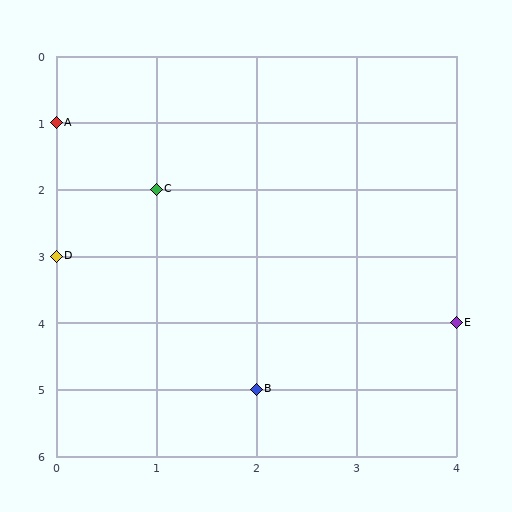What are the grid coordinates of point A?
Point A is at grid coordinates (0, 1).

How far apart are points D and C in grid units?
Points D and C are 1 column and 1 row apart (about 1.4 grid units diagonally).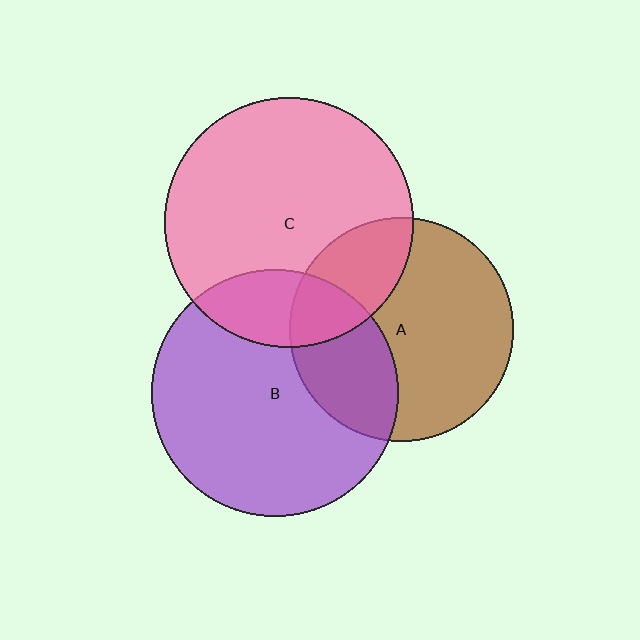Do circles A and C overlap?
Yes.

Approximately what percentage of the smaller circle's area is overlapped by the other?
Approximately 25%.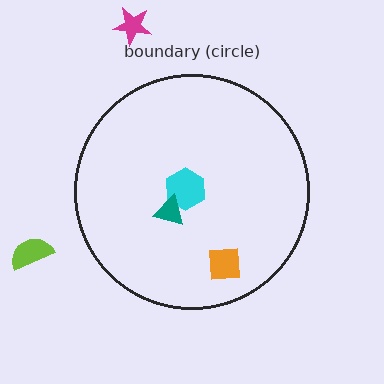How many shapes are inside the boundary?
3 inside, 2 outside.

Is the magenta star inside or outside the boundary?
Outside.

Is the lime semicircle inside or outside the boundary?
Outside.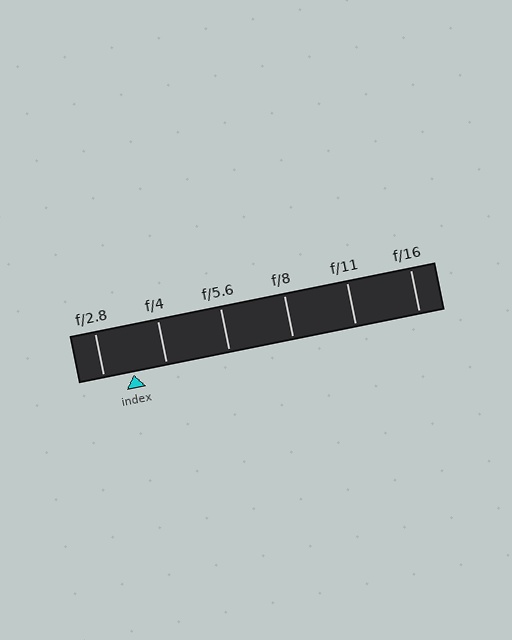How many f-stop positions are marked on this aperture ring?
There are 6 f-stop positions marked.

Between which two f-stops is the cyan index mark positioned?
The index mark is between f/2.8 and f/4.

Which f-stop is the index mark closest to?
The index mark is closest to f/2.8.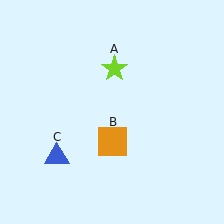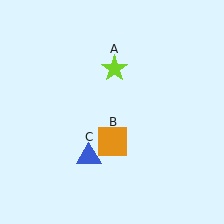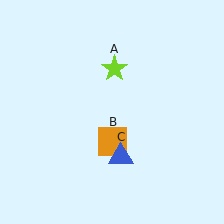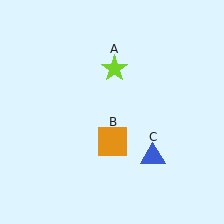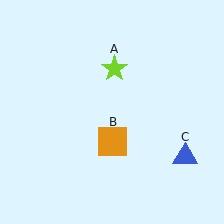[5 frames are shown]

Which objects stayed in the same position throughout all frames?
Lime star (object A) and orange square (object B) remained stationary.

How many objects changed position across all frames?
1 object changed position: blue triangle (object C).